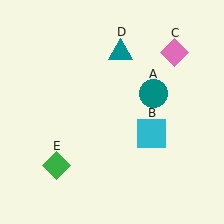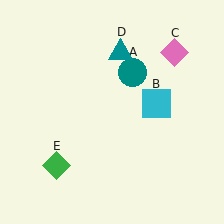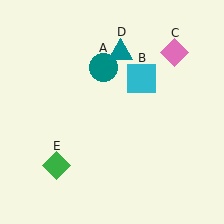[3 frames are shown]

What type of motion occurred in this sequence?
The teal circle (object A), cyan square (object B) rotated counterclockwise around the center of the scene.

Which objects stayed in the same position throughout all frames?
Pink diamond (object C) and teal triangle (object D) and green diamond (object E) remained stationary.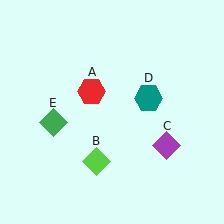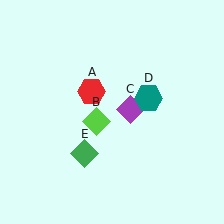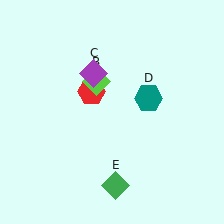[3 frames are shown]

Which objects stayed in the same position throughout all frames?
Red hexagon (object A) and teal hexagon (object D) remained stationary.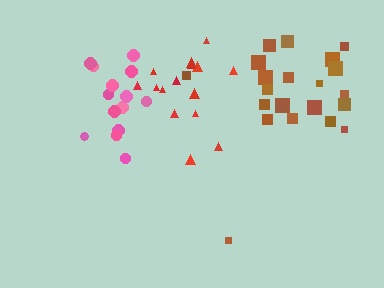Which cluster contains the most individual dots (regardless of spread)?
Brown (21).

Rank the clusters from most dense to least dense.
pink, brown, red.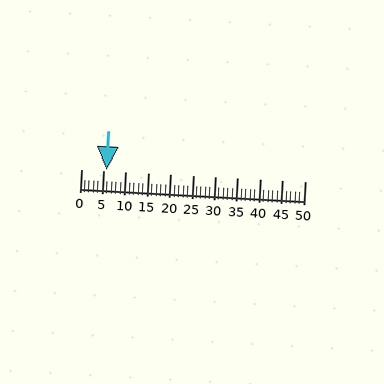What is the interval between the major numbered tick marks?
The major tick marks are spaced 5 units apart.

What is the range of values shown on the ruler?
The ruler shows values from 0 to 50.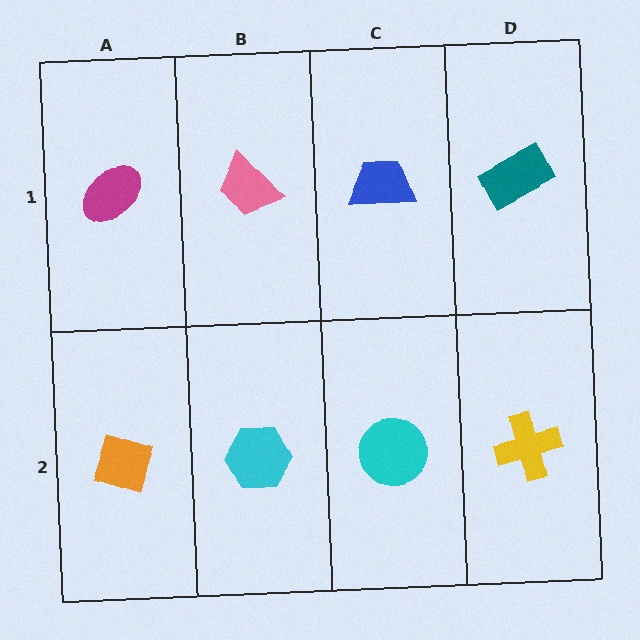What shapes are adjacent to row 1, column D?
A yellow cross (row 2, column D), a blue trapezoid (row 1, column C).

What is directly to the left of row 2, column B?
An orange diamond.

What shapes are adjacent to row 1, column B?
A cyan hexagon (row 2, column B), a magenta ellipse (row 1, column A), a blue trapezoid (row 1, column C).